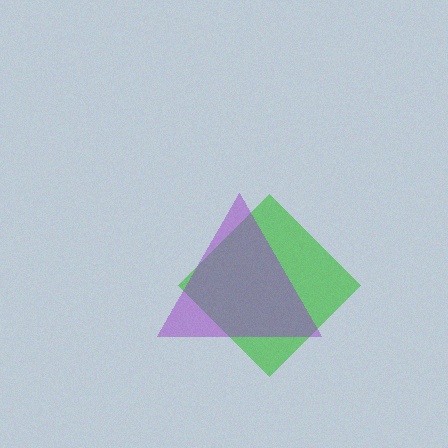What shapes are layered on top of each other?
The layered shapes are: a green diamond, a purple triangle.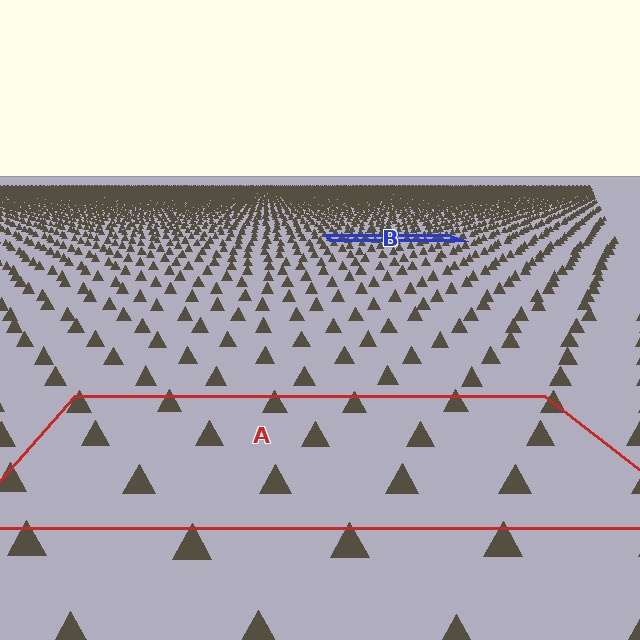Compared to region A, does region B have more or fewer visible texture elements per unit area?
Region B has more texture elements per unit area — they are packed more densely because it is farther away.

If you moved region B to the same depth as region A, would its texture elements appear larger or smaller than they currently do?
They would appear larger. At a closer depth, the same texture elements are projected at a bigger on-screen size.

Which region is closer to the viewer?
Region A is closer. The texture elements there are larger and more spread out.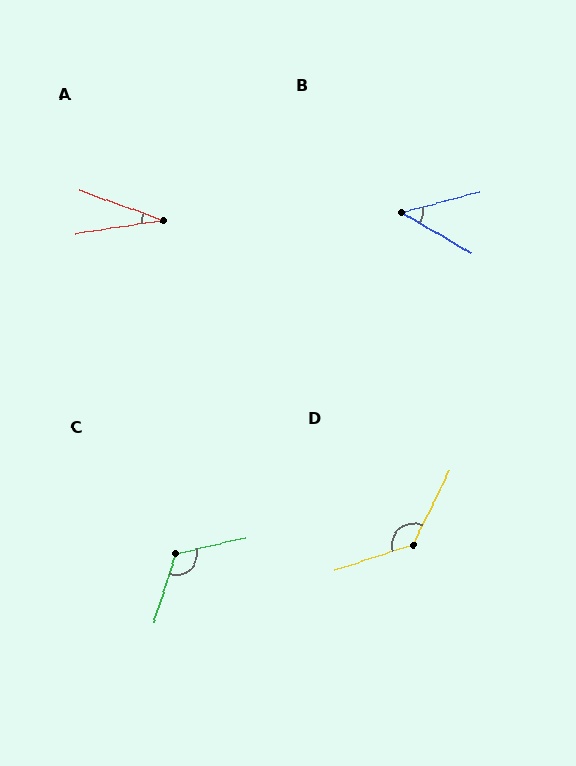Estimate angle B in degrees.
Approximately 44 degrees.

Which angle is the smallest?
A, at approximately 28 degrees.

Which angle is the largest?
D, at approximately 135 degrees.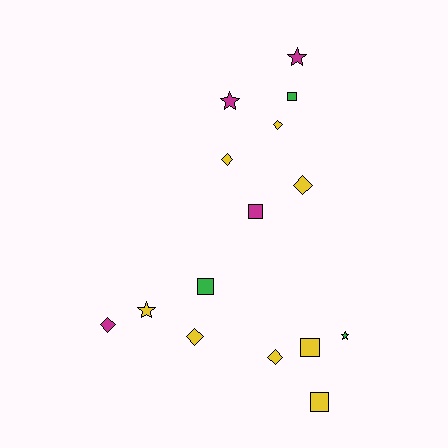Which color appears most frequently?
Yellow, with 8 objects.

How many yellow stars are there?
There is 1 yellow star.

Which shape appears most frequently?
Diamond, with 6 objects.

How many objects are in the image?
There are 15 objects.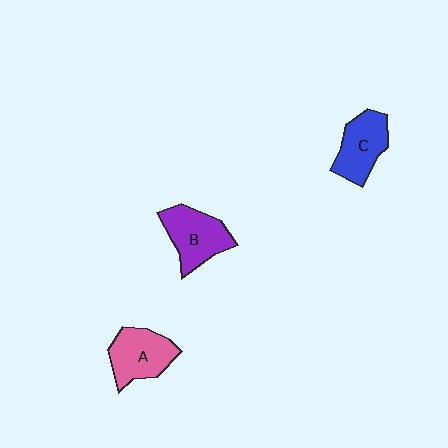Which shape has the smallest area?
Shape C (blue).